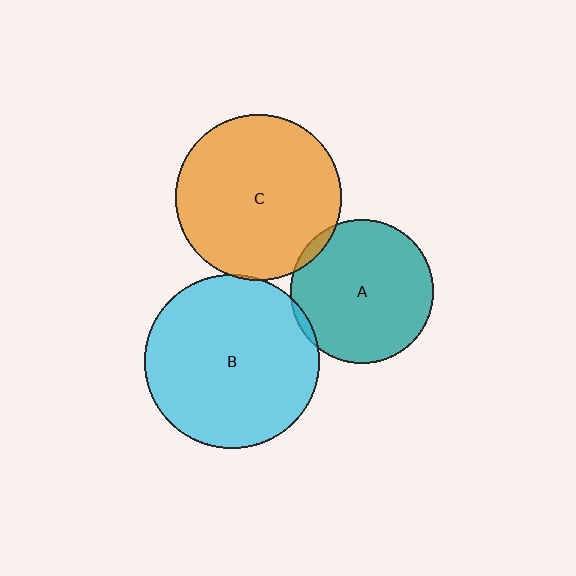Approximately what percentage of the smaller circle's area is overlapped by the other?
Approximately 5%.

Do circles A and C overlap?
Yes.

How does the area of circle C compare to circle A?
Approximately 1.3 times.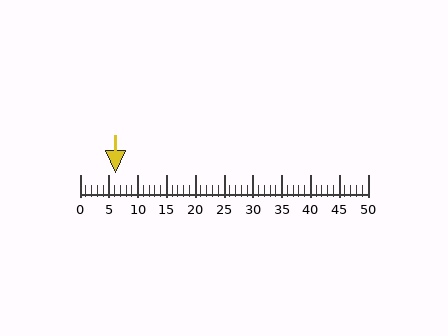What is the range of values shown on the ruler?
The ruler shows values from 0 to 50.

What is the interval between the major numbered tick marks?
The major tick marks are spaced 5 units apart.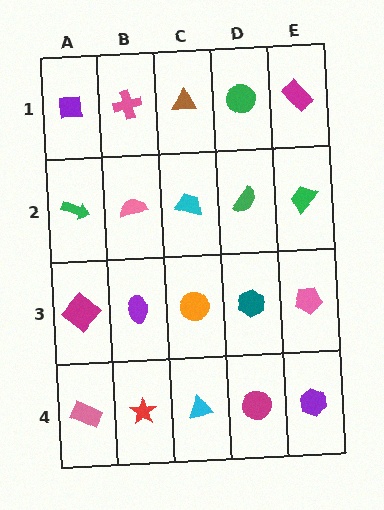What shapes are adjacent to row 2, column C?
A brown triangle (row 1, column C), an orange circle (row 3, column C), a pink semicircle (row 2, column B), a green semicircle (row 2, column D).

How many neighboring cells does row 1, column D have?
3.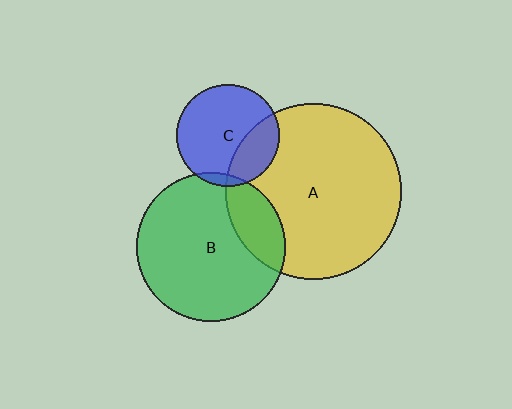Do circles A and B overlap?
Yes.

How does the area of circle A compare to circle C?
Approximately 3.0 times.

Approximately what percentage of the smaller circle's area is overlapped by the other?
Approximately 20%.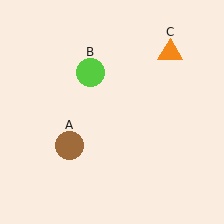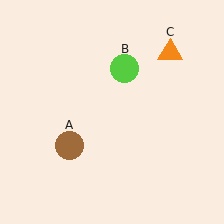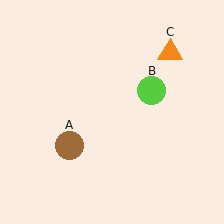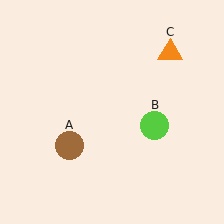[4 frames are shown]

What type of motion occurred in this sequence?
The lime circle (object B) rotated clockwise around the center of the scene.